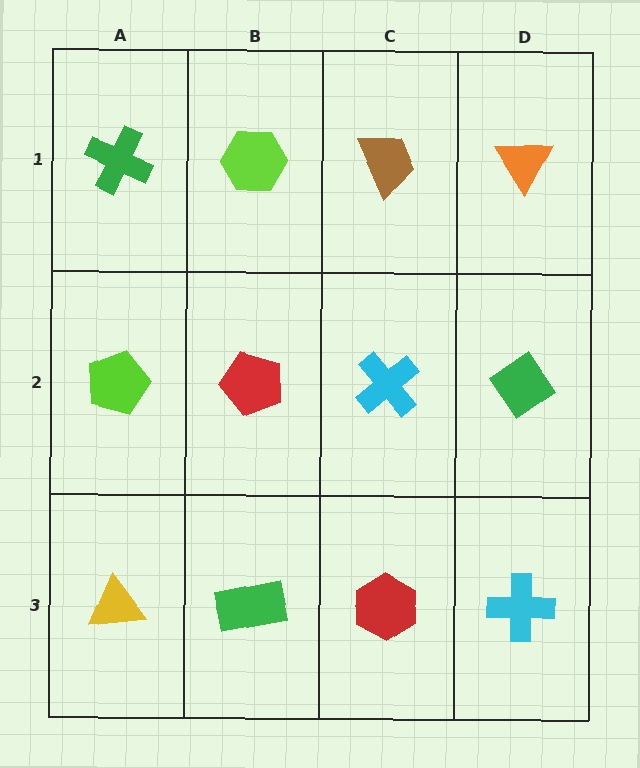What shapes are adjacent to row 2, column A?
A green cross (row 1, column A), a yellow triangle (row 3, column A), a red pentagon (row 2, column B).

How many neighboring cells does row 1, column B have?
3.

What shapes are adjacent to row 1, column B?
A red pentagon (row 2, column B), a green cross (row 1, column A), a brown trapezoid (row 1, column C).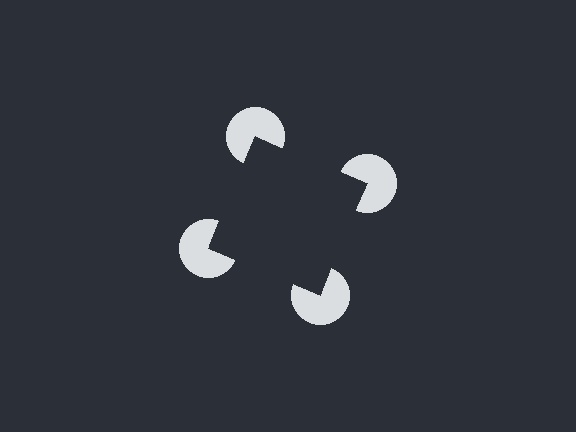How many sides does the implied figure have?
4 sides.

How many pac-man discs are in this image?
There are 4 — one at each vertex of the illusory square.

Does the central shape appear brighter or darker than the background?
It typically appears slightly darker than the background, even though no actual brightness change is drawn.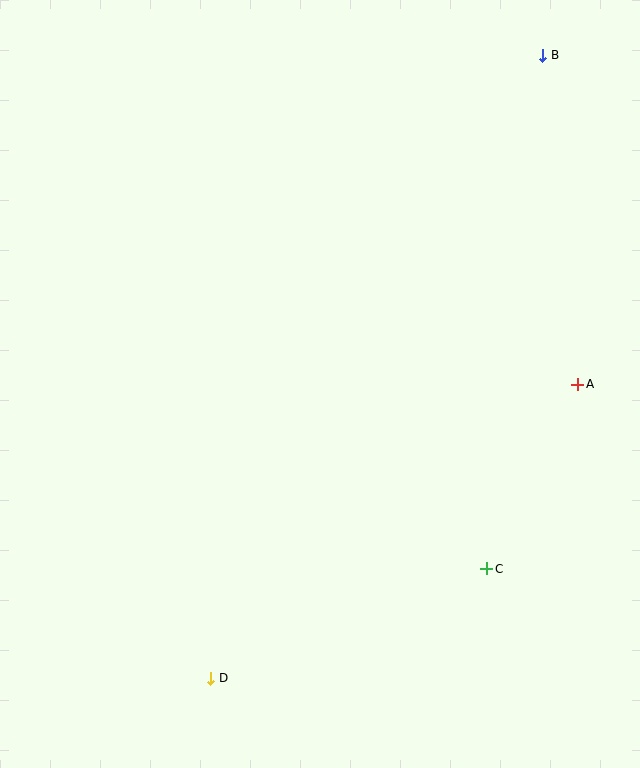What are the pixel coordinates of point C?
Point C is at (487, 569).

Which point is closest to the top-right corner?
Point B is closest to the top-right corner.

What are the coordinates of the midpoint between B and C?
The midpoint between B and C is at (515, 312).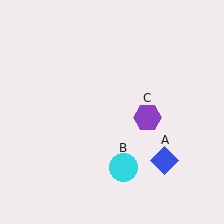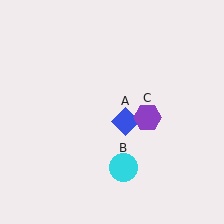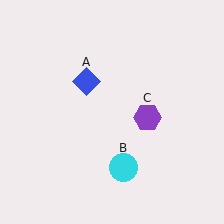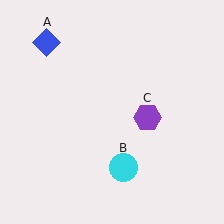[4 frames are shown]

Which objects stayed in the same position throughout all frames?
Cyan circle (object B) and purple hexagon (object C) remained stationary.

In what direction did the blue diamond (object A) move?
The blue diamond (object A) moved up and to the left.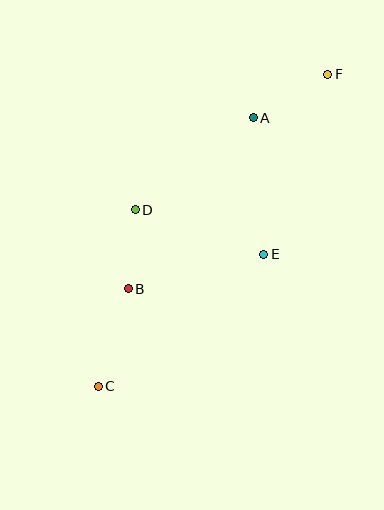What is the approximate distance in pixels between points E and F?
The distance between E and F is approximately 191 pixels.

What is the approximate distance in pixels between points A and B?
The distance between A and B is approximately 212 pixels.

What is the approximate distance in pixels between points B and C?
The distance between B and C is approximately 102 pixels.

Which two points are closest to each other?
Points B and D are closest to each other.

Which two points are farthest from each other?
Points C and F are farthest from each other.